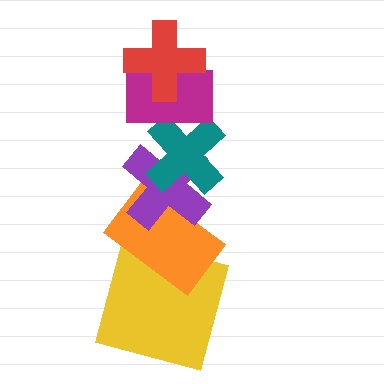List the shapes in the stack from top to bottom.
From top to bottom: the red cross, the magenta rectangle, the teal cross, the purple cross, the orange rectangle, the yellow square.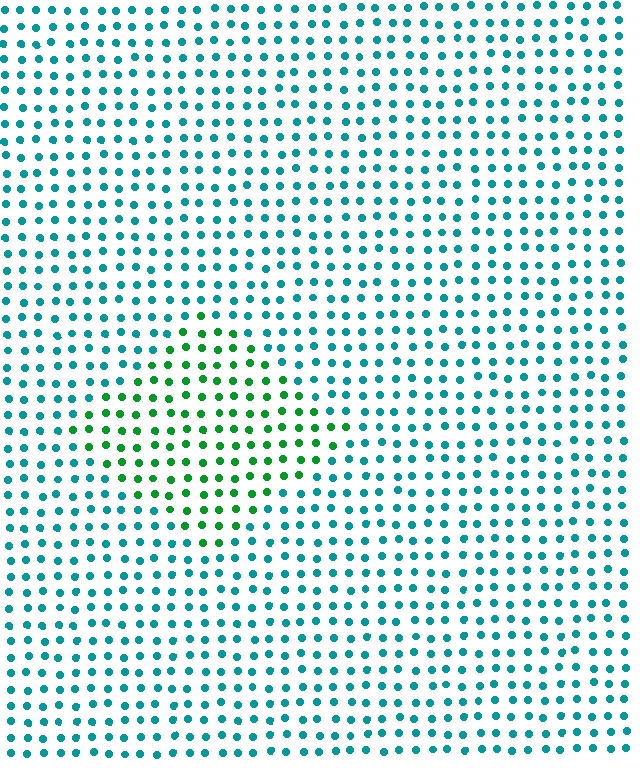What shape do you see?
I see a diamond.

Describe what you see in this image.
The image is filled with small teal elements in a uniform arrangement. A diamond-shaped region is visible where the elements are tinted to a slightly different hue, forming a subtle color boundary.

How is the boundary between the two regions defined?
The boundary is defined purely by a slight shift in hue (about 46 degrees). Spacing, size, and orientation are identical on both sides.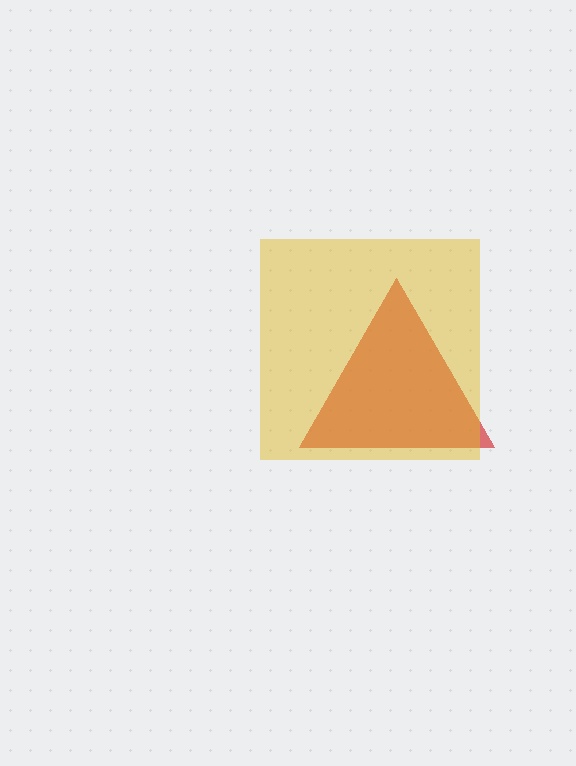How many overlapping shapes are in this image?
There are 2 overlapping shapes in the image.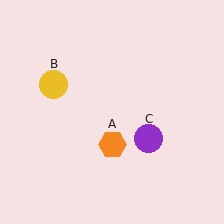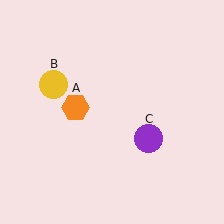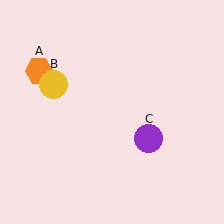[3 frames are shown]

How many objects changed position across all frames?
1 object changed position: orange hexagon (object A).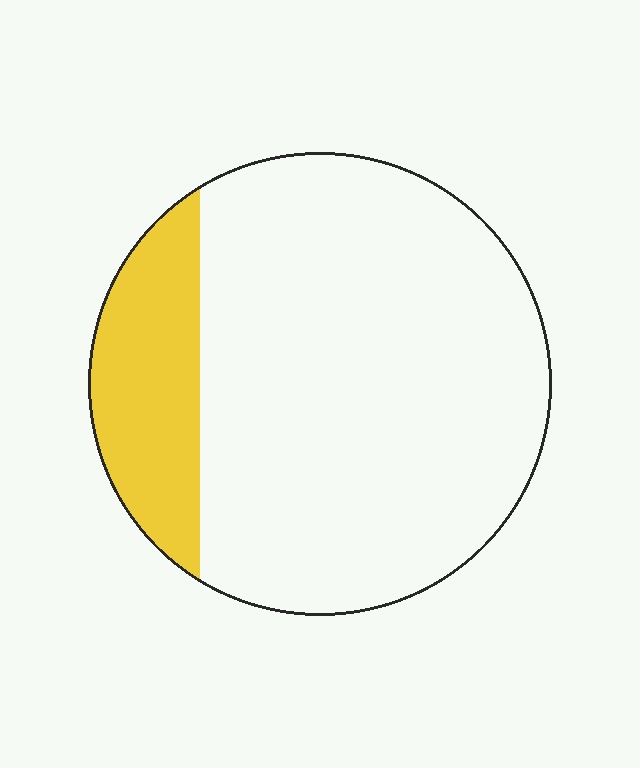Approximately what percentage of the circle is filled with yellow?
Approximately 20%.